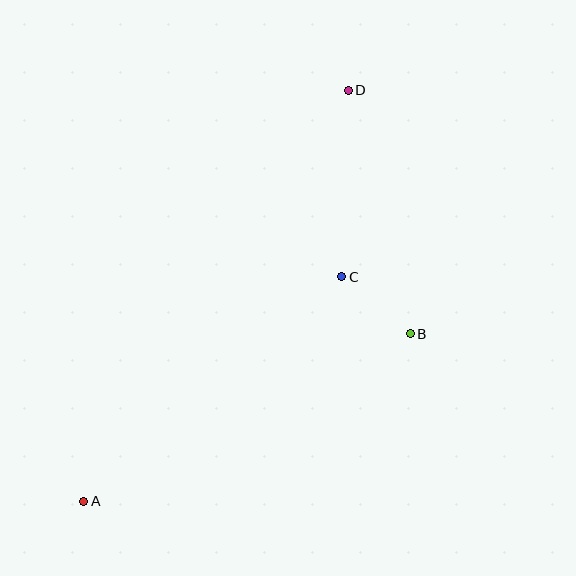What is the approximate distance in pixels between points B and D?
The distance between B and D is approximately 251 pixels.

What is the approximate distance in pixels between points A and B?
The distance between A and B is approximately 367 pixels.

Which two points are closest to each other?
Points B and C are closest to each other.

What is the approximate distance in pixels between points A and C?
The distance between A and C is approximately 342 pixels.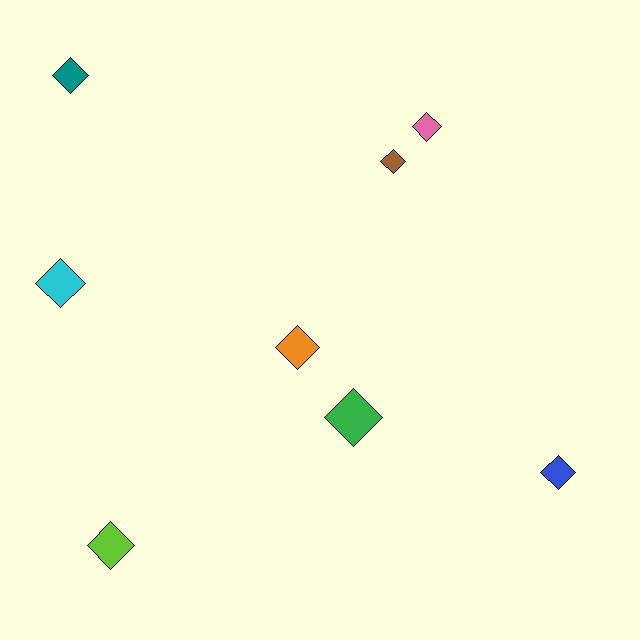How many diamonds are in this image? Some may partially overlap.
There are 8 diamonds.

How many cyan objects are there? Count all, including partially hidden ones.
There is 1 cyan object.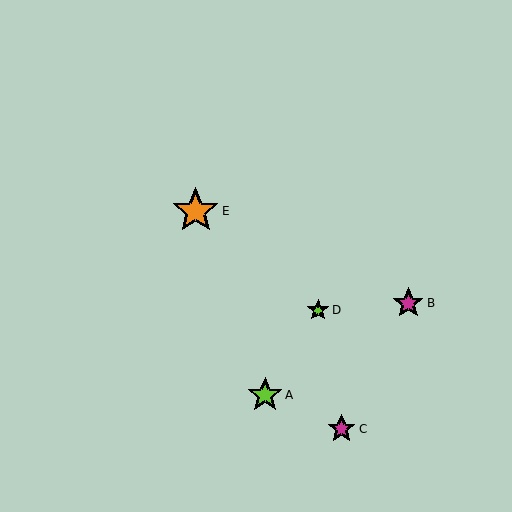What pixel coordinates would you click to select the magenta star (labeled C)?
Click at (342, 429) to select the magenta star C.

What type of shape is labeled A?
Shape A is a lime star.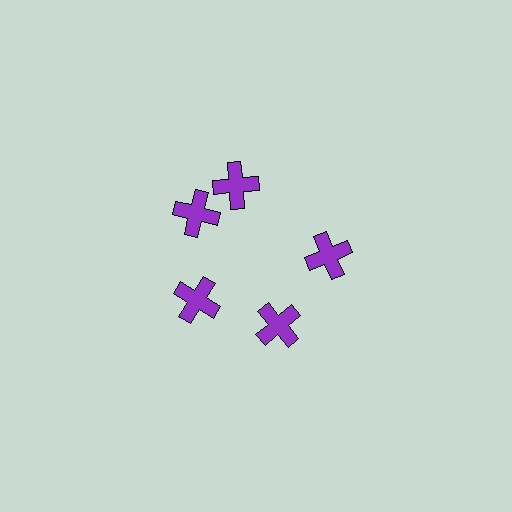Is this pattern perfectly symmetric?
No. The 5 purple crosses are arranged in a ring, but one element near the 1 o'clock position is rotated out of alignment along the ring, breaking the 5-fold rotational symmetry.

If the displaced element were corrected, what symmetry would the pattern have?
It would have 5-fold rotational symmetry — the pattern would map onto itself every 72 degrees.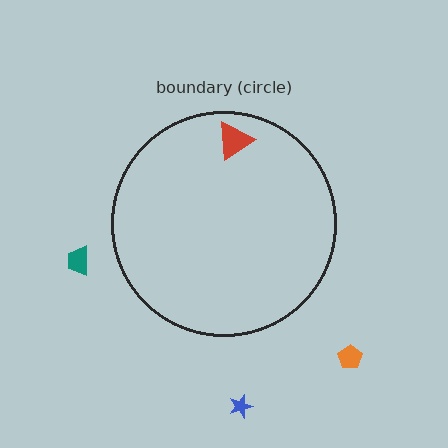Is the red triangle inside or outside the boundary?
Inside.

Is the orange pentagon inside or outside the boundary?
Outside.